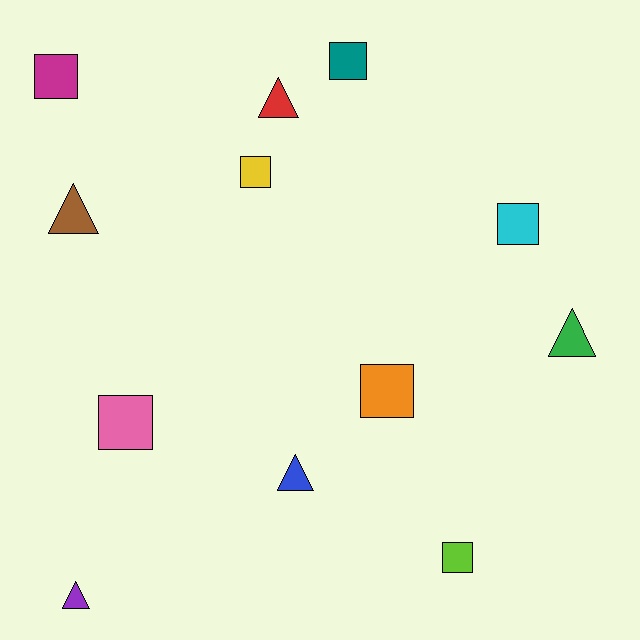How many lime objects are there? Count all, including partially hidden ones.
There is 1 lime object.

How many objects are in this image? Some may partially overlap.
There are 12 objects.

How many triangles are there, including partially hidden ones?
There are 5 triangles.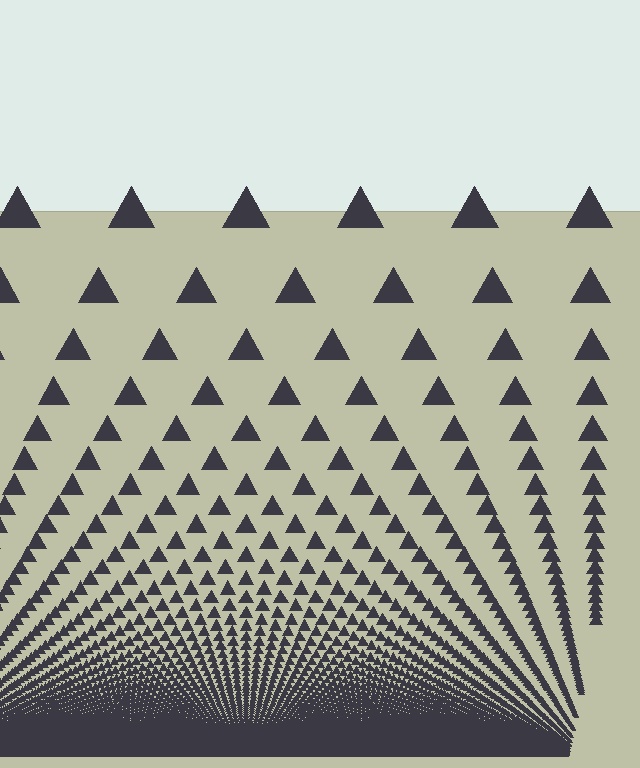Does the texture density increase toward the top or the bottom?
Density increases toward the bottom.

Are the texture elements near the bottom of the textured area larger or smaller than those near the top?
Smaller. The gradient is inverted — elements near the bottom are smaller and denser.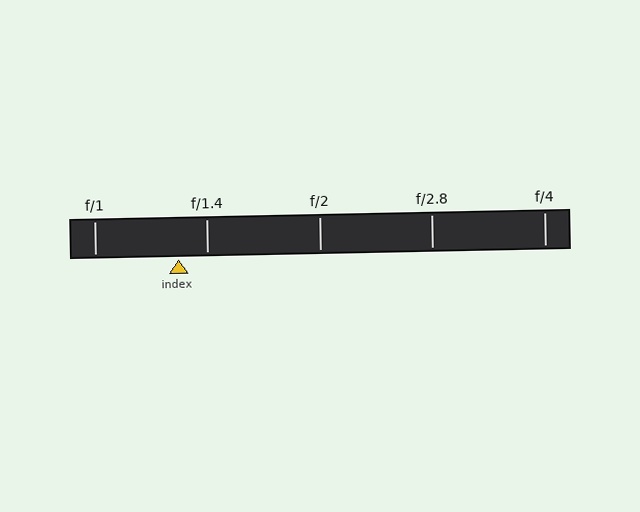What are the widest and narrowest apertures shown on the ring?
The widest aperture shown is f/1 and the narrowest is f/4.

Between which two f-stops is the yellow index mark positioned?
The index mark is between f/1 and f/1.4.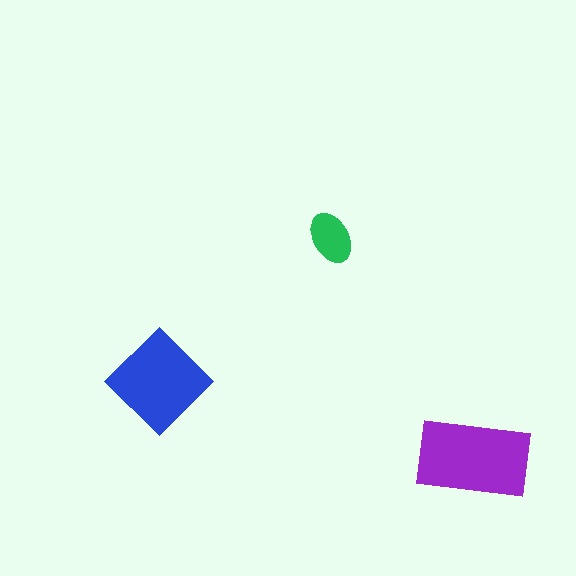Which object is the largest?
The purple rectangle.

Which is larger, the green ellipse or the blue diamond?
The blue diamond.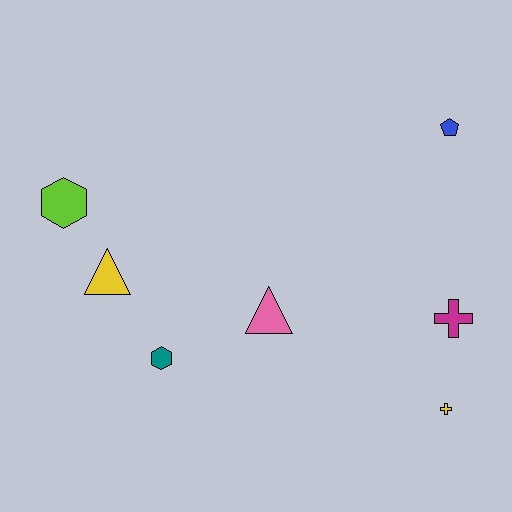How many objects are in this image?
There are 7 objects.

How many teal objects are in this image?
There is 1 teal object.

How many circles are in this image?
There are no circles.